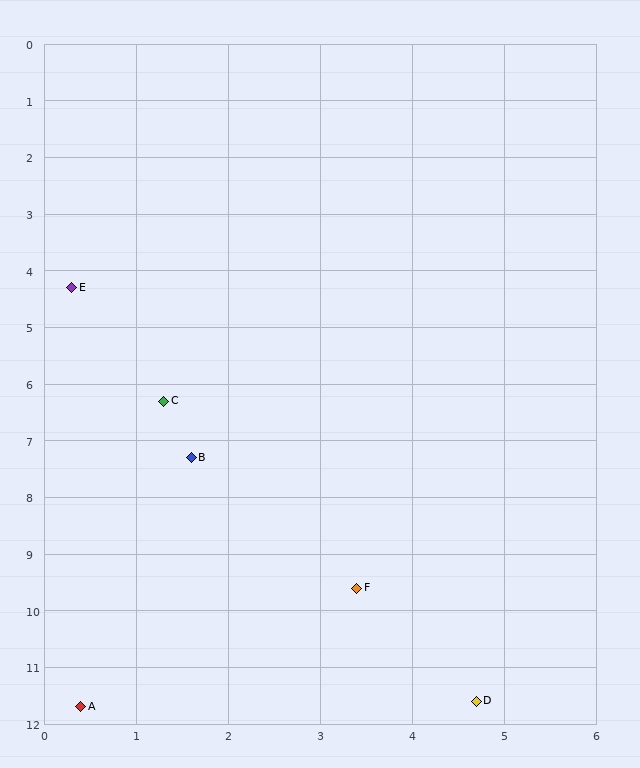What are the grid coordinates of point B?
Point B is at approximately (1.6, 7.3).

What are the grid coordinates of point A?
Point A is at approximately (0.4, 11.7).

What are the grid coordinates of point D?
Point D is at approximately (4.7, 11.6).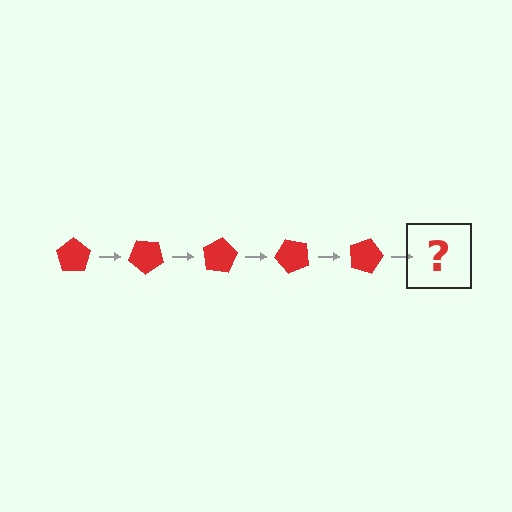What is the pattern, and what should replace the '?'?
The pattern is that the pentagon rotates 40 degrees each step. The '?' should be a red pentagon rotated 200 degrees.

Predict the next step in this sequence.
The next step is a red pentagon rotated 200 degrees.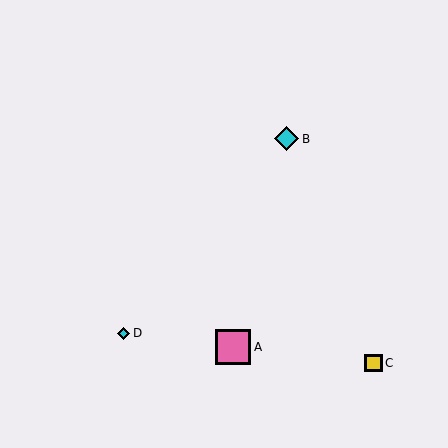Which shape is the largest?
The pink square (labeled A) is the largest.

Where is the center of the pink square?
The center of the pink square is at (233, 347).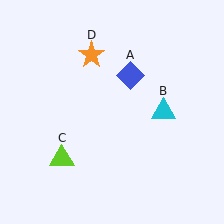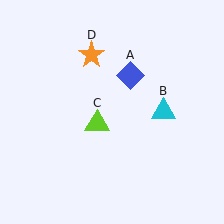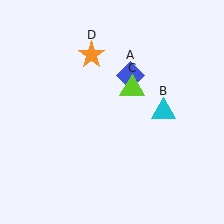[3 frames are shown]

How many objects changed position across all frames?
1 object changed position: lime triangle (object C).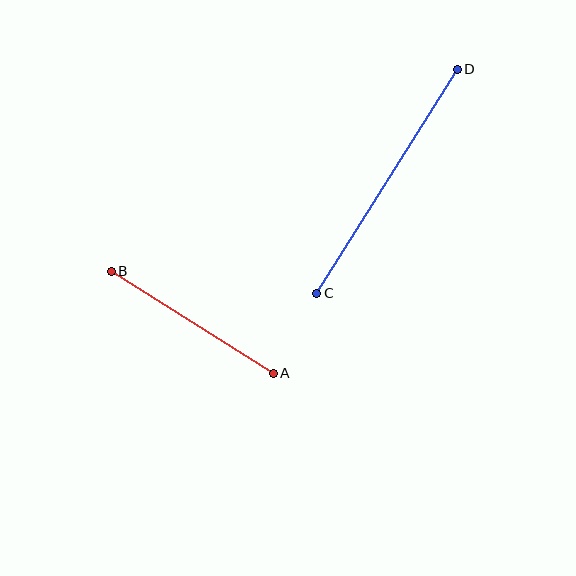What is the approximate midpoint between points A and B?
The midpoint is at approximately (192, 322) pixels.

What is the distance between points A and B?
The distance is approximately 192 pixels.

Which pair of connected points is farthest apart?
Points C and D are farthest apart.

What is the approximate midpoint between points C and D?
The midpoint is at approximately (387, 181) pixels.